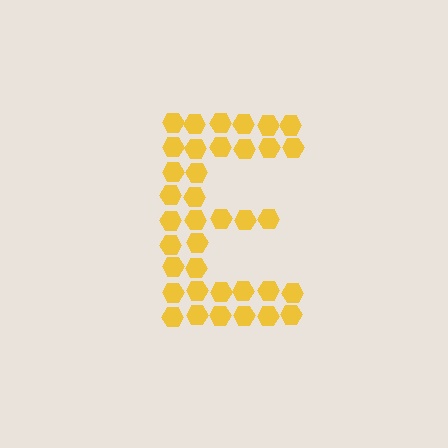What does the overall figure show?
The overall figure shows the letter E.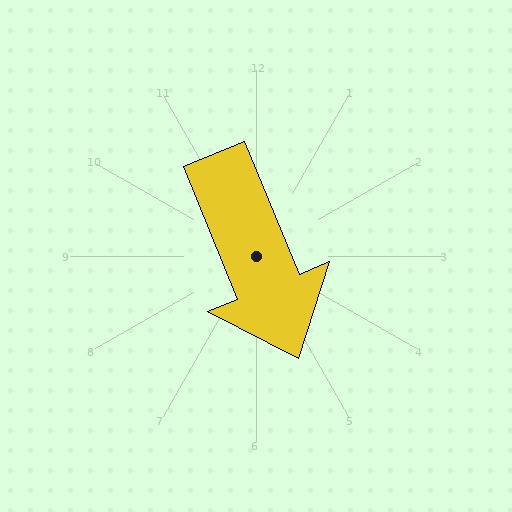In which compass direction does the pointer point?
South.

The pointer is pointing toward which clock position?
Roughly 5 o'clock.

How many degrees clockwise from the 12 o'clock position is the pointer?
Approximately 158 degrees.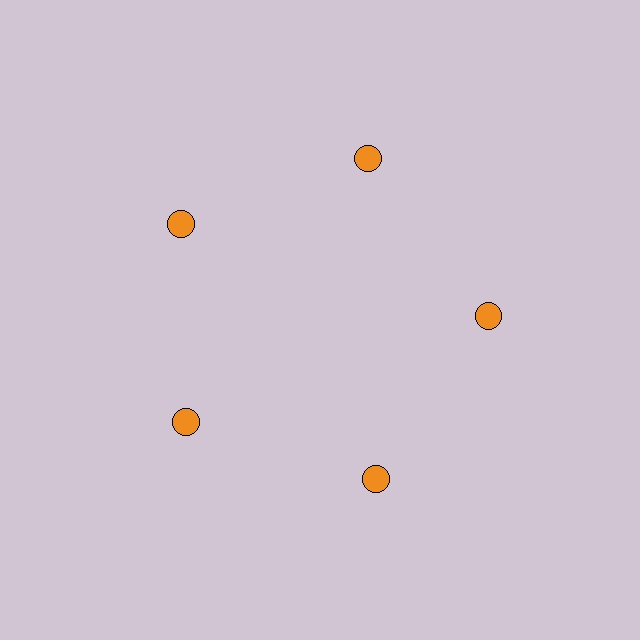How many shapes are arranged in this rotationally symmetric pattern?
There are 5 shapes, arranged in 5 groups of 1.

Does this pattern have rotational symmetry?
Yes, this pattern has 5-fold rotational symmetry. It looks the same after rotating 72 degrees around the center.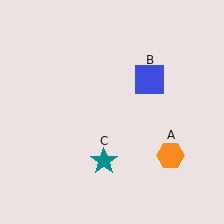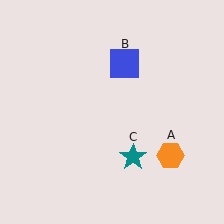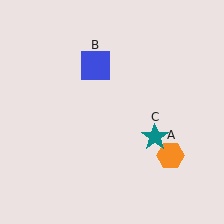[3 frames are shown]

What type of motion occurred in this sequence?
The blue square (object B), teal star (object C) rotated counterclockwise around the center of the scene.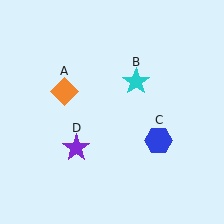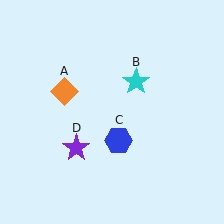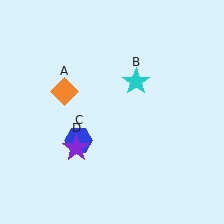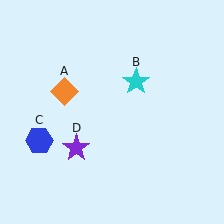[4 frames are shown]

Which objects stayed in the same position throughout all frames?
Orange diamond (object A) and cyan star (object B) and purple star (object D) remained stationary.